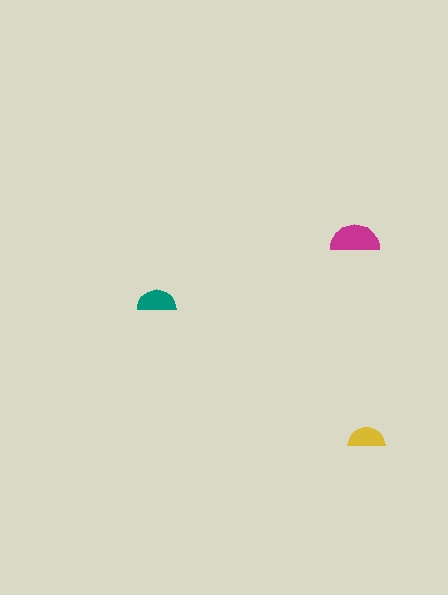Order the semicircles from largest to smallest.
the magenta one, the teal one, the yellow one.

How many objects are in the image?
There are 3 objects in the image.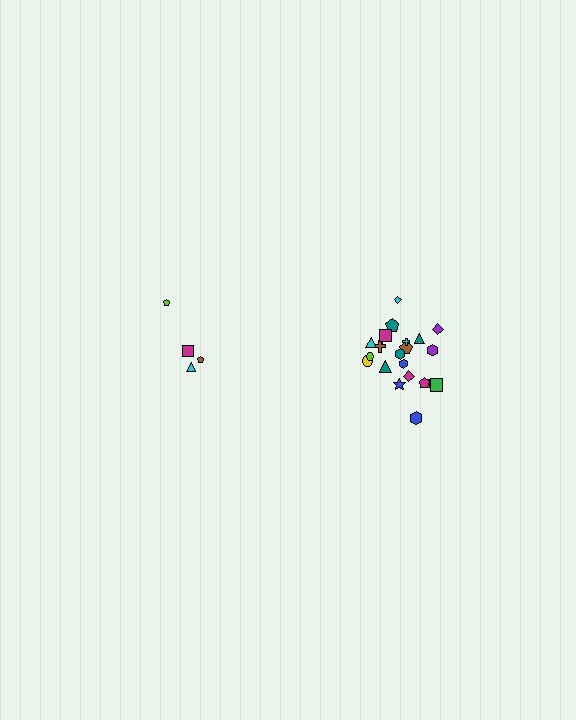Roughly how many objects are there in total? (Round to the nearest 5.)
Roughly 25 objects in total.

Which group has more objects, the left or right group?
The right group.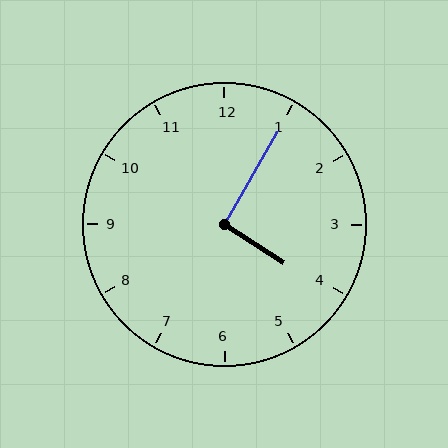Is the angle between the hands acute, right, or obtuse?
It is right.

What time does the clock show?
4:05.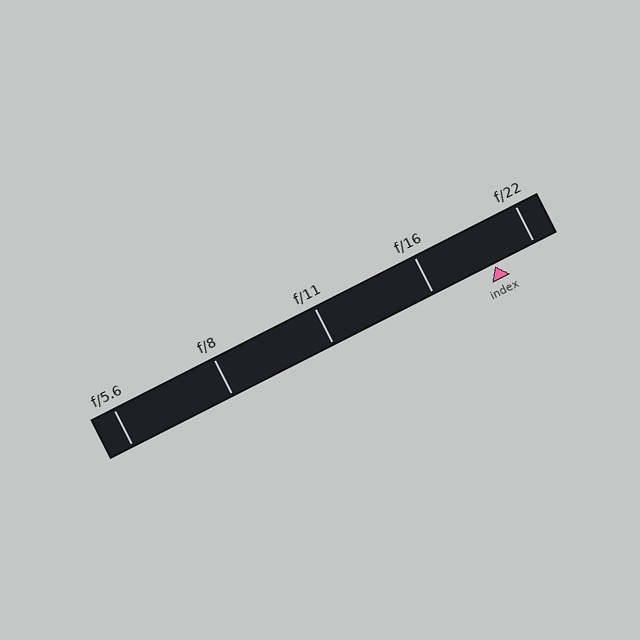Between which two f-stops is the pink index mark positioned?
The index mark is between f/16 and f/22.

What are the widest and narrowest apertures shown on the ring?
The widest aperture shown is f/5.6 and the narrowest is f/22.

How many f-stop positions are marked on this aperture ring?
There are 5 f-stop positions marked.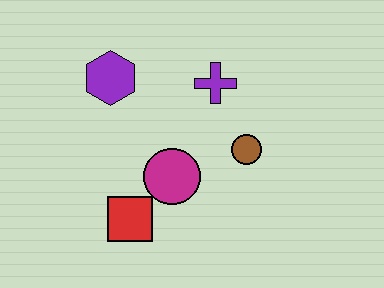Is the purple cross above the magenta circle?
Yes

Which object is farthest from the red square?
The purple cross is farthest from the red square.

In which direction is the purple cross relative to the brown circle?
The purple cross is above the brown circle.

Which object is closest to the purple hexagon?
The purple cross is closest to the purple hexagon.